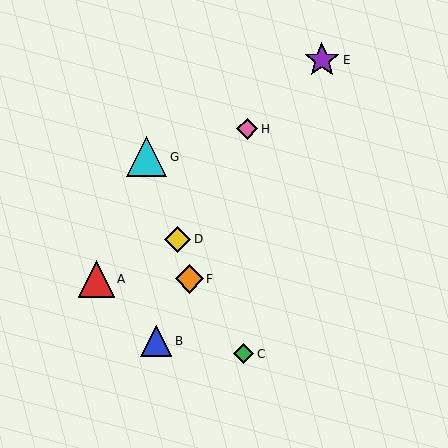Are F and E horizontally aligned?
No, F is at y≈279 and E is at y≈60.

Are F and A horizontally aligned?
Yes, both are at y≈279.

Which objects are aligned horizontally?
Objects A, F are aligned horizontally.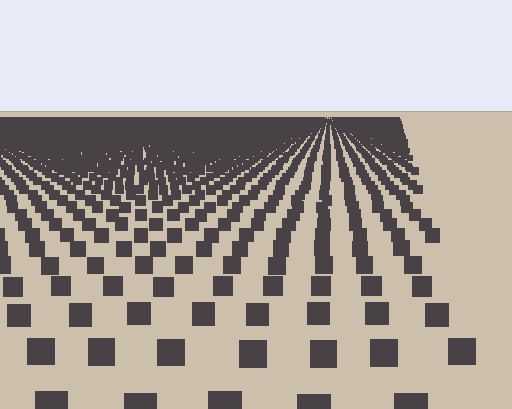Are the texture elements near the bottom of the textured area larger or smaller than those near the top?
Larger. Near the bottom, elements are closer to the viewer and appear at a bigger on-screen size.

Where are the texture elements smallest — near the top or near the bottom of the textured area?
Near the top.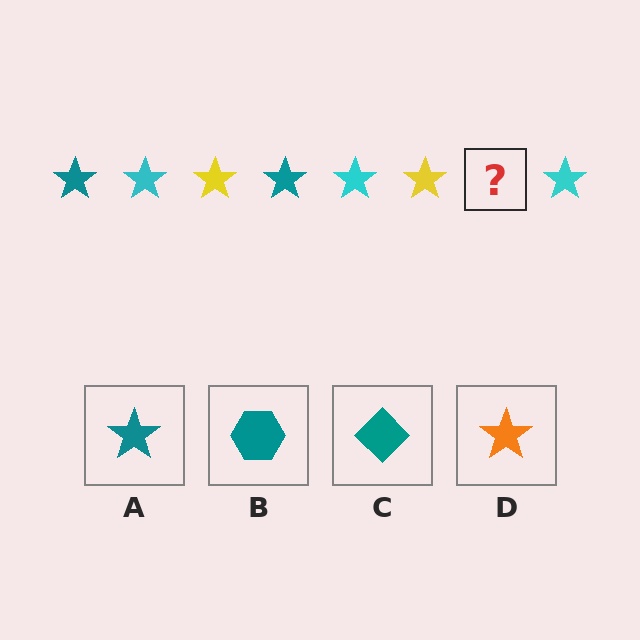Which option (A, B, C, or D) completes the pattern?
A.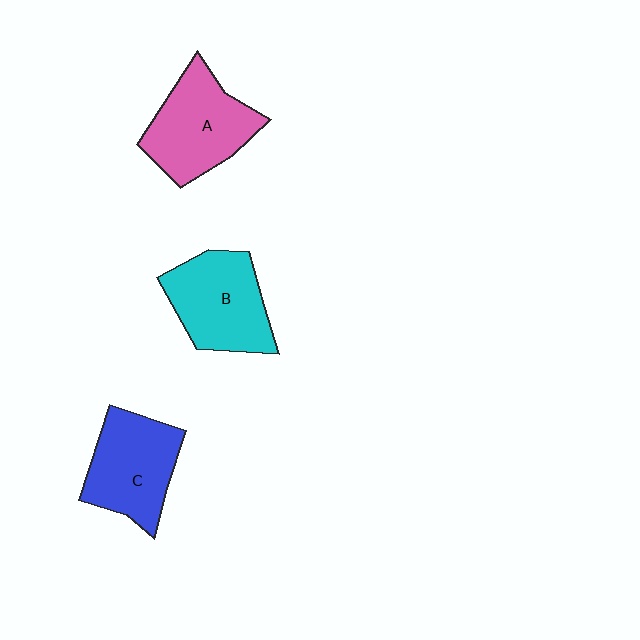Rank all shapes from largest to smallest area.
From largest to smallest: A (pink), B (cyan), C (blue).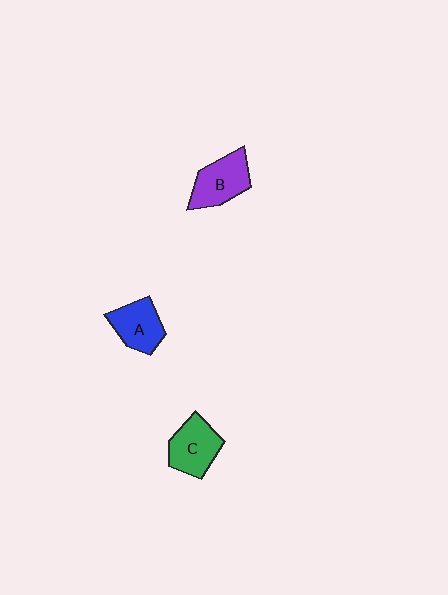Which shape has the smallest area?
Shape A (blue).